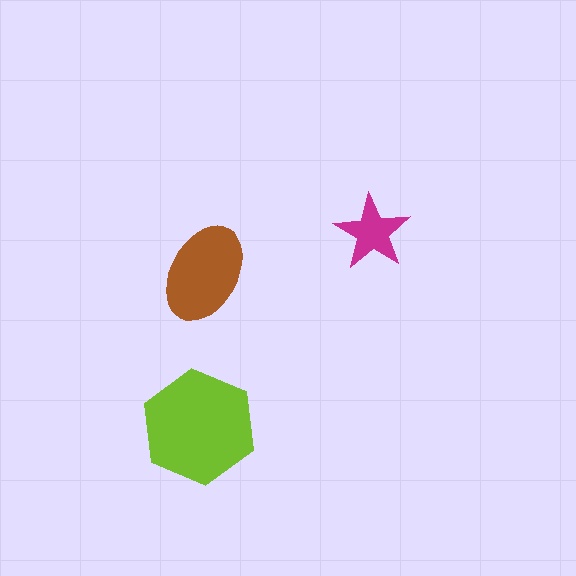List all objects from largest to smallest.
The lime hexagon, the brown ellipse, the magenta star.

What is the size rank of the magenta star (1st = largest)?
3rd.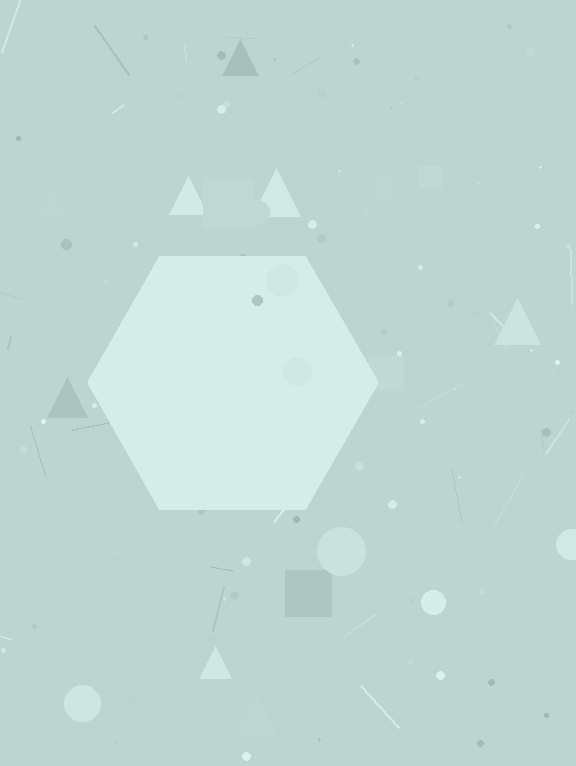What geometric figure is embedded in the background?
A hexagon is embedded in the background.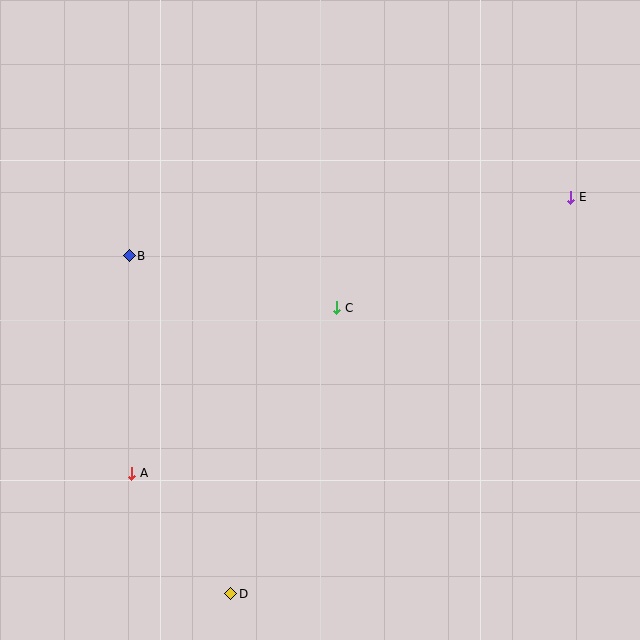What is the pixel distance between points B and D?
The distance between B and D is 353 pixels.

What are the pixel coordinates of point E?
Point E is at (571, 197).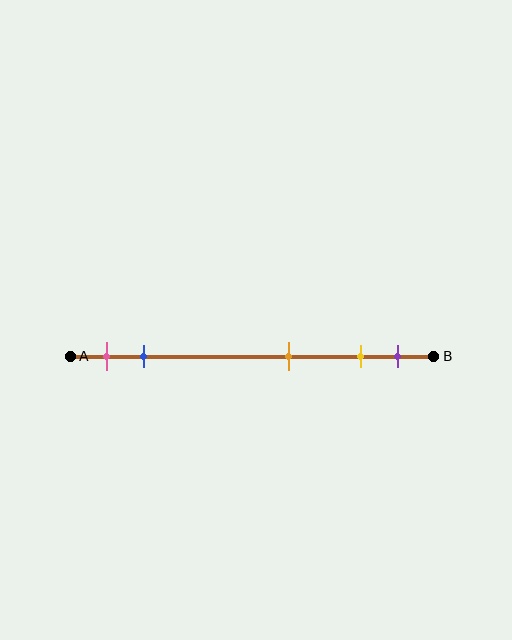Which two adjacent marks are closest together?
The yellow and purple marks are the closest adjacent pair.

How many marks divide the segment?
There are 5 marks dividing the segment.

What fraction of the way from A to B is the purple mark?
The purple mark is approximately 90% (0.9) of the way from A to B.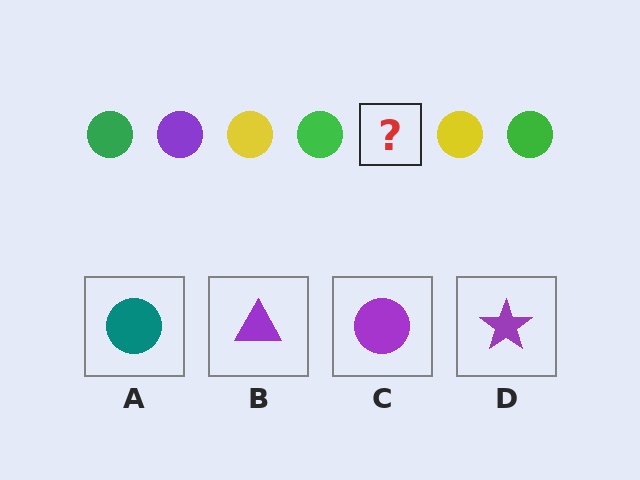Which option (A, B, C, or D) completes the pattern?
C.